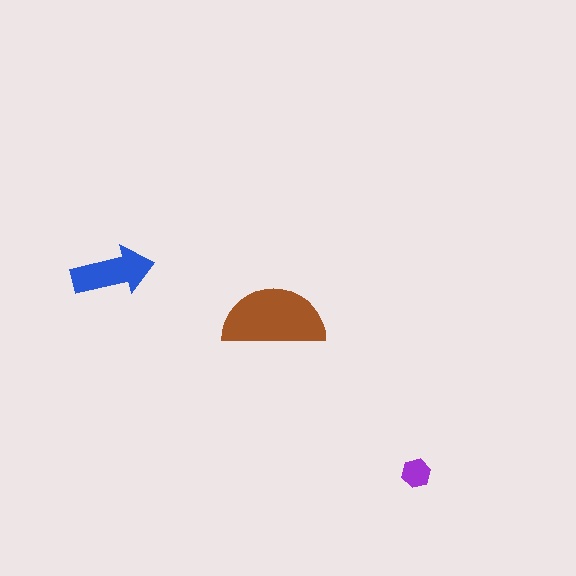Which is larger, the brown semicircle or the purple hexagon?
The brown semicircle.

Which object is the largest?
The brown semicircle.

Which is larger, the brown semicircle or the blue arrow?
The brown semicircle.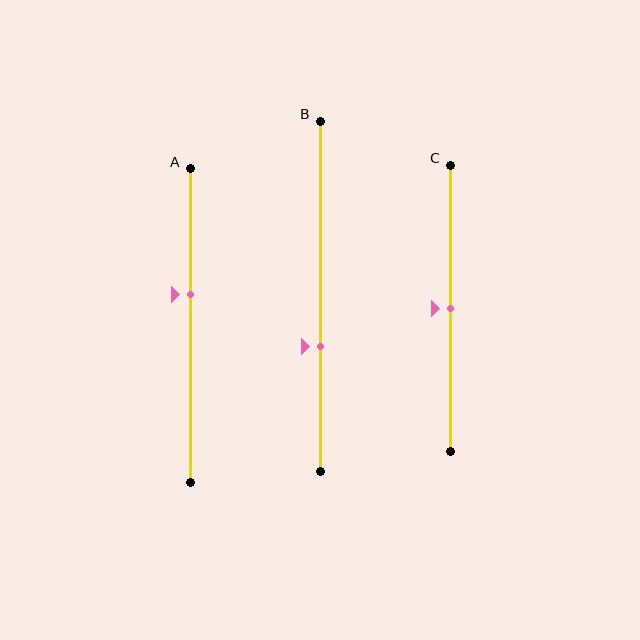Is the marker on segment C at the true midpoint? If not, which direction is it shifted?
Yes, the marker on segment C is at the true midpoint.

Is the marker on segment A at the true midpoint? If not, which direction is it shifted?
No, the marker on segment A is shifted upward by about 10% of the segment length.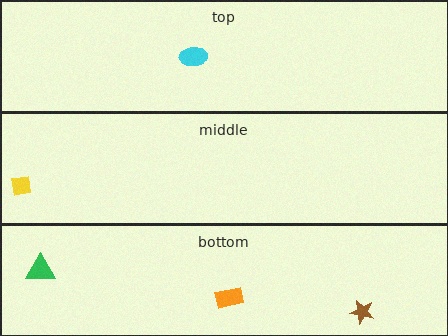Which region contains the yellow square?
The middle region.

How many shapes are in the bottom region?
3.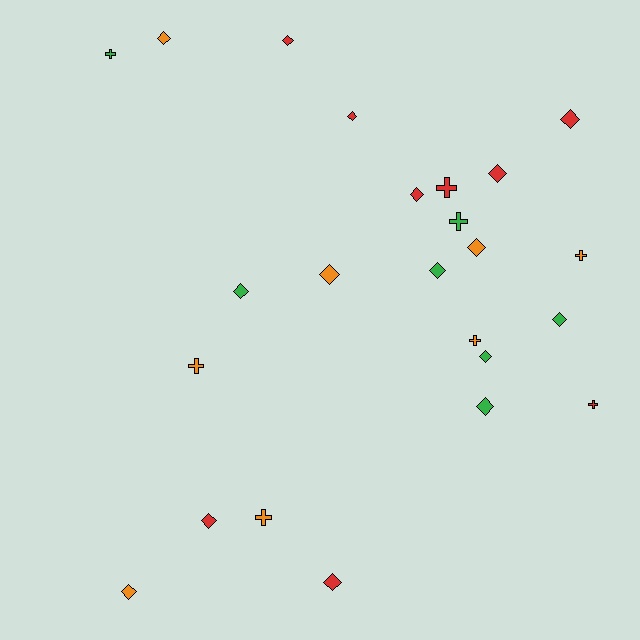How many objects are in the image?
There are 24 objects.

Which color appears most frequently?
Red, with 9 objects.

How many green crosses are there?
There are 2 green crosses.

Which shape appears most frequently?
Diamond, with 16 objects.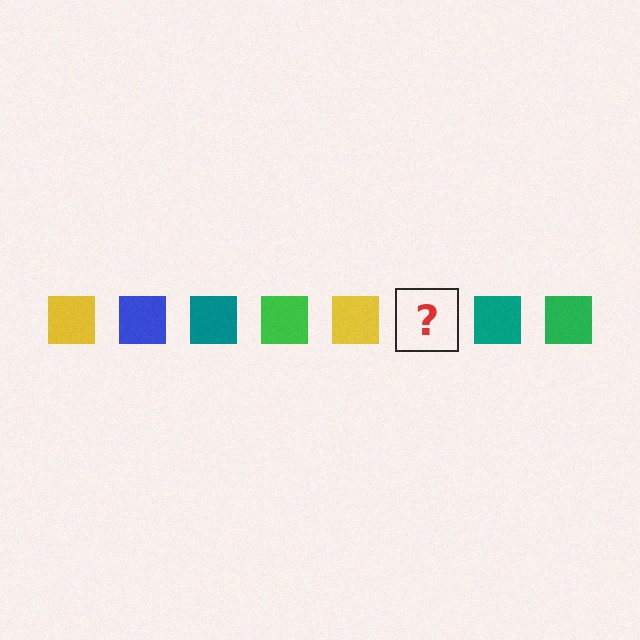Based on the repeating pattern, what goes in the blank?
The blank should be a blue square.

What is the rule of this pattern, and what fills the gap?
The rule is that the pattern cycles through yellow, blue, teal, green squares. The gap should be filled with a blue square.